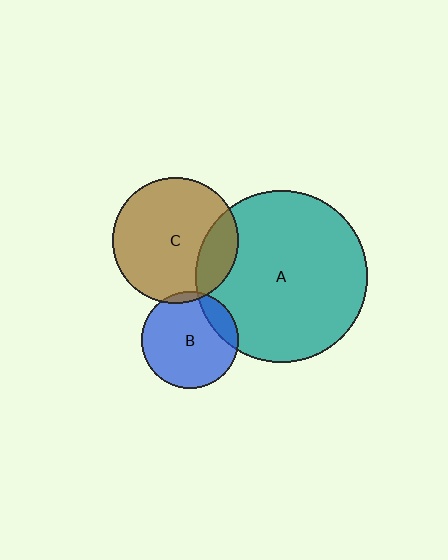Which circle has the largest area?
Circle A (teal).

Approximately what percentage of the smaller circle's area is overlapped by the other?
Approximately 20%.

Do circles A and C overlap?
Yes.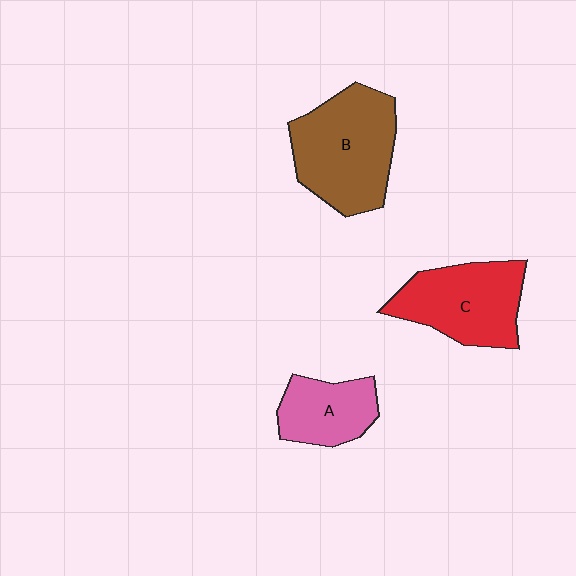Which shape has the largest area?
Shape B (brown).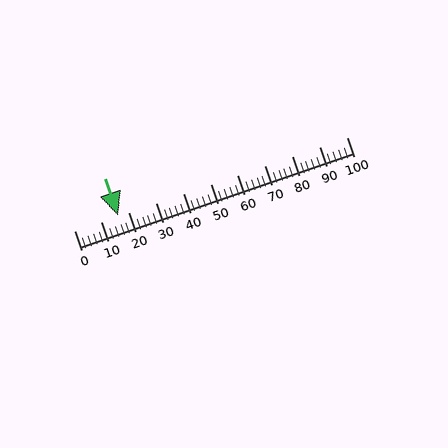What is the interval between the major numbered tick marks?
The major tick marks are spaced 10 units apart.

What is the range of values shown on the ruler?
The ruler shows values from 0 to 100.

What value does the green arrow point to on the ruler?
The green arrow points to approximately 16.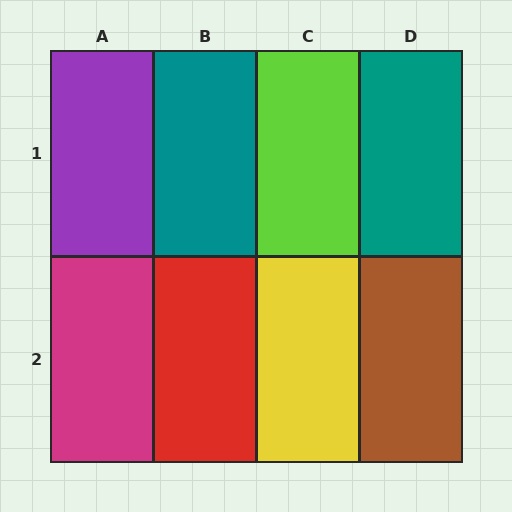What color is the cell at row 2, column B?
Red.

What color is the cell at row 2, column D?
Brown.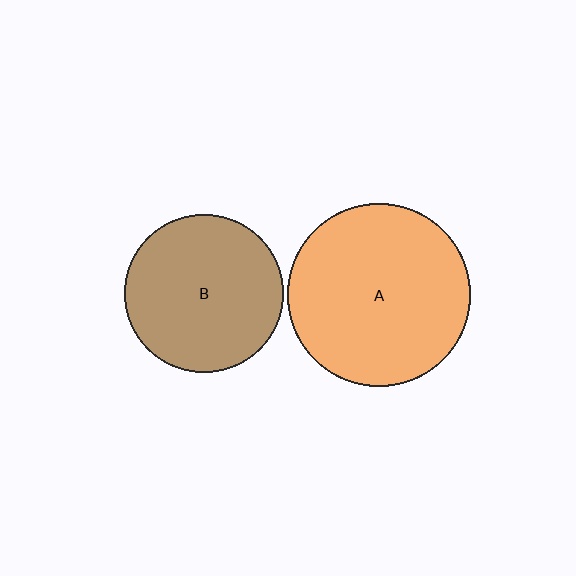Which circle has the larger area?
Circle A (orange).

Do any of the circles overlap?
No, none of the circles overlap.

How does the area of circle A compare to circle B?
Approximately 1.3 times.